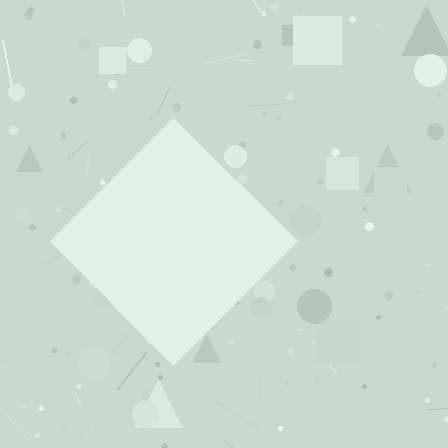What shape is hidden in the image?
A diamond is hidden in the image.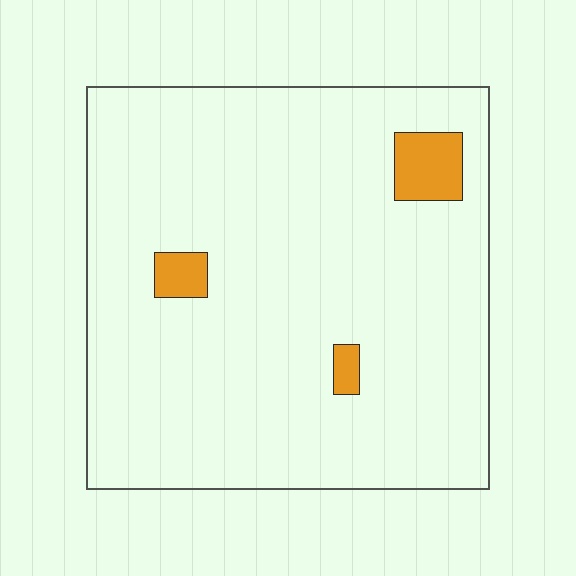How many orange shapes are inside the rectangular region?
3.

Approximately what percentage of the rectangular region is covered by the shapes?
Approximately 5%.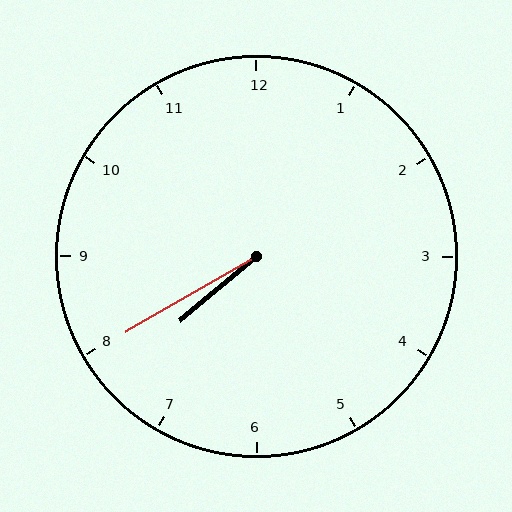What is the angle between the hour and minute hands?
Approximately 10 degrees.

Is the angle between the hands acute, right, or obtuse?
It is acute.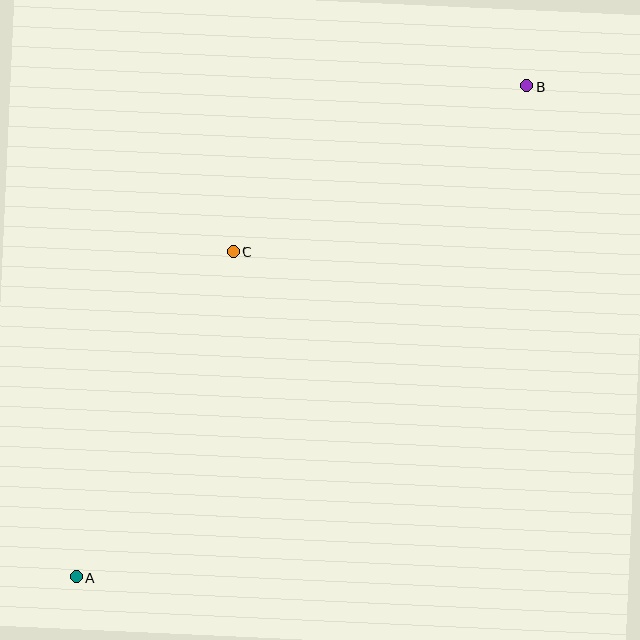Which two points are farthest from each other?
Points A and B are farthest from each other.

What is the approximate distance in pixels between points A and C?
The distance between A and C is approximately 362 pixels.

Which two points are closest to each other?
Points B and C are closest to each other.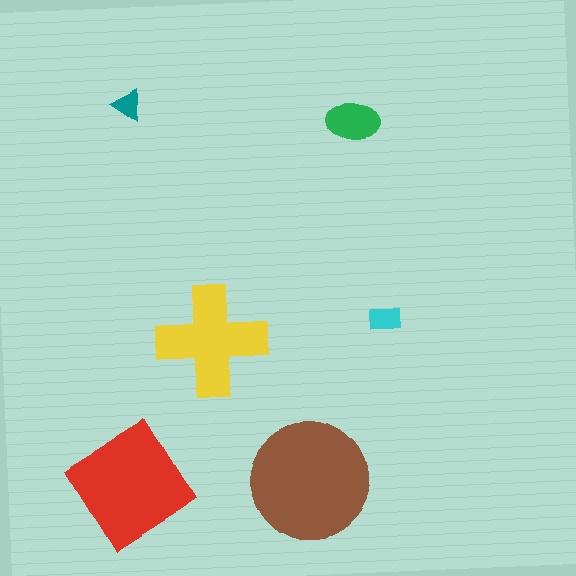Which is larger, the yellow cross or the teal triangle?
The yellow cross.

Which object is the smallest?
The teal triangle.